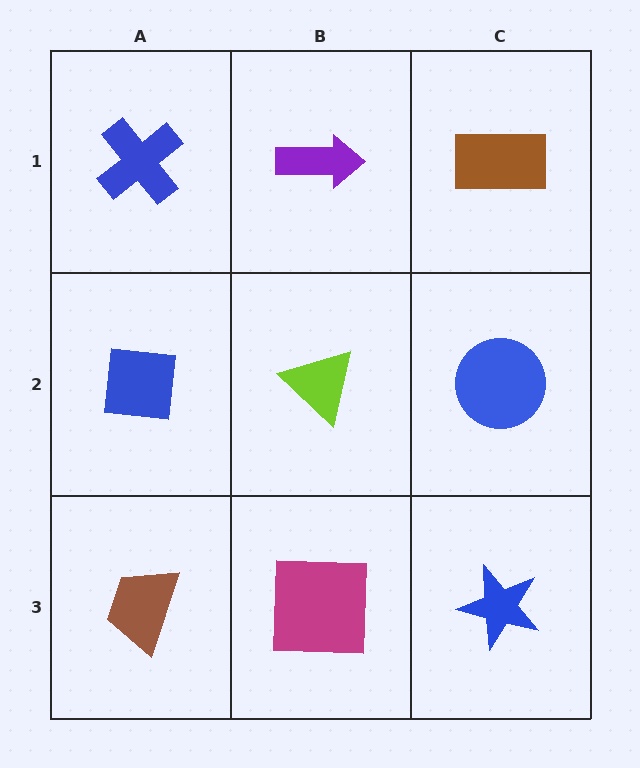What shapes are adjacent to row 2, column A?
A blue cross (row 1, column A), a brown trapezoid (row 3, column A), a lime triangle (row 2, column B).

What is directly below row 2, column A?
A brown trapezoid.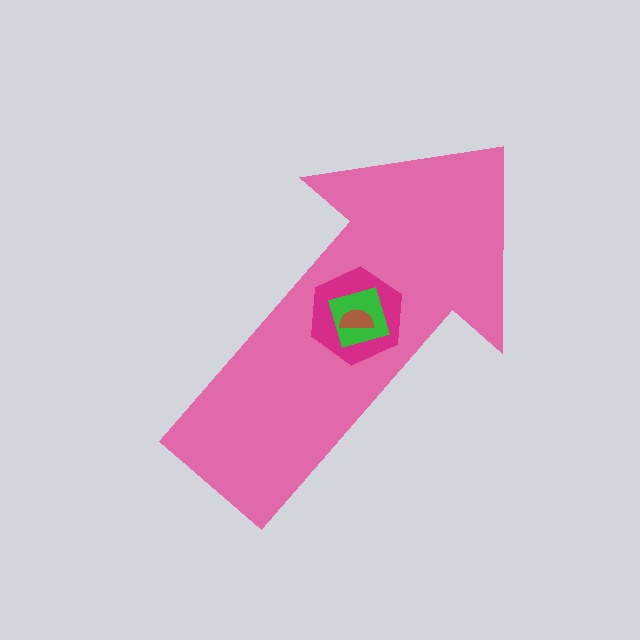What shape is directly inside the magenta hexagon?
The green diamond.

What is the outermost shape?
The pink arrow.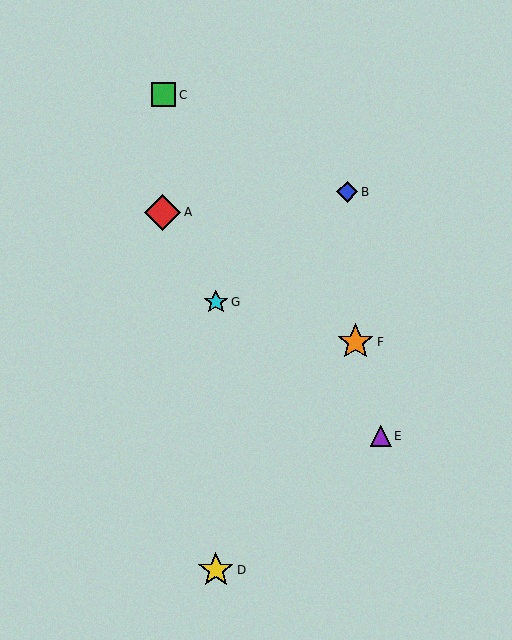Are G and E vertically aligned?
No, G is at x≈216 and E is at x≈381.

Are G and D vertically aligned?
Yes, both are at x≈216.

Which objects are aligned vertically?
Objects D, G are aligned vertically.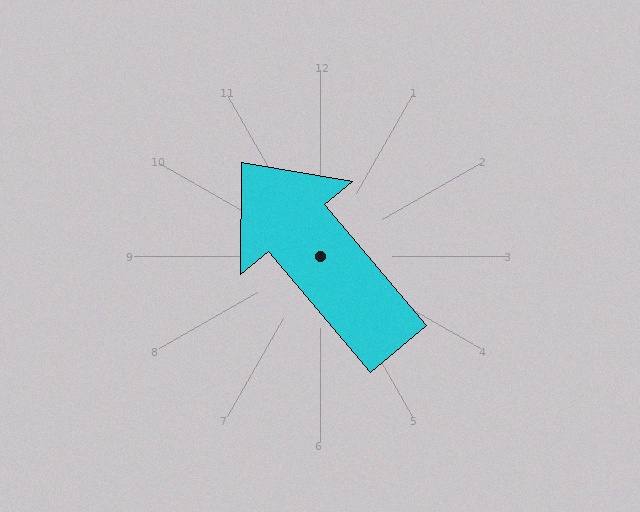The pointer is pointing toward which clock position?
Roughly 11 o'clock.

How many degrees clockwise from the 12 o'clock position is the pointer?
Approximately 320 degrees.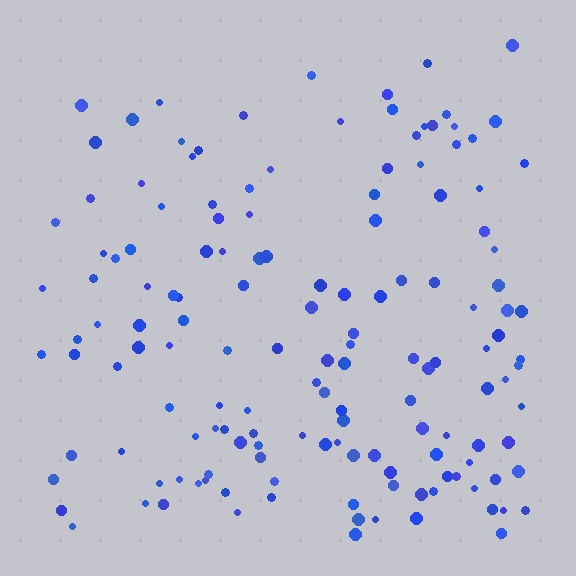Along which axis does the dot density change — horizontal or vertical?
Vertical.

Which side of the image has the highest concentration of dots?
The bottom.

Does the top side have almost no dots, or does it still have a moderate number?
Still a moderate number, just noticeably fewer than the bottom.